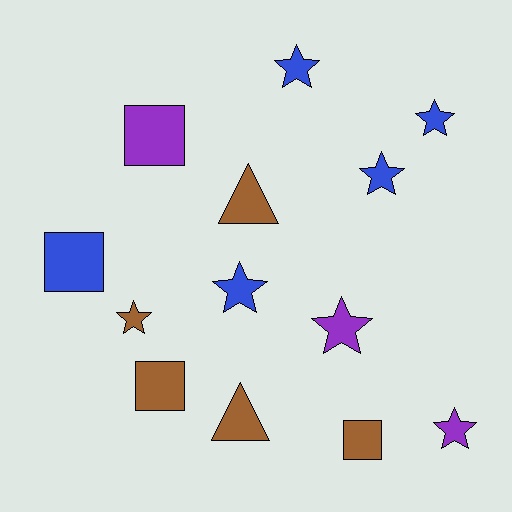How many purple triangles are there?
There are no purple triangles.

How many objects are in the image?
There are 13 objects.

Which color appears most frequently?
Blue, with 5 objects.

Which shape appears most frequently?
Star, with 7 objects.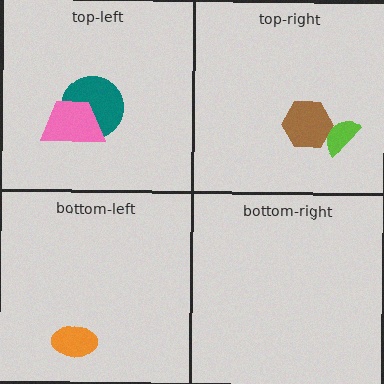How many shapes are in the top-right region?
2.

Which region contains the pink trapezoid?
The top-left region.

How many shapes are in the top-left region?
2.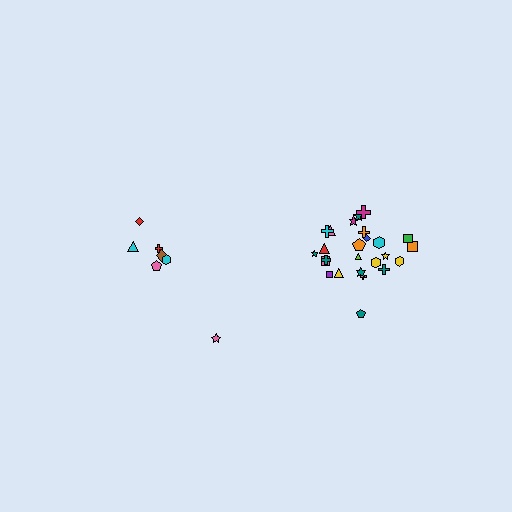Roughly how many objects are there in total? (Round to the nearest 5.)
Roughly 30 objects in total.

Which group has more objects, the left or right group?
The right group.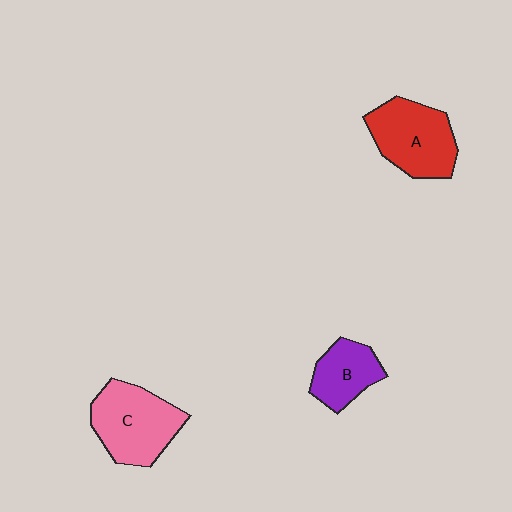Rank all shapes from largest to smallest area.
From largest to smallest: C (pink), A (red), B (purple).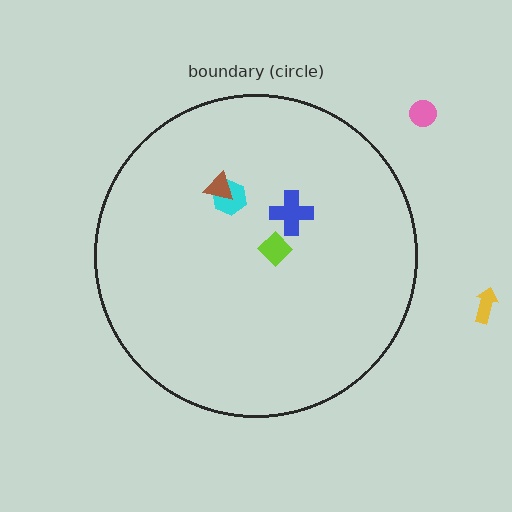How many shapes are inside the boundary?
4 inside, 2 outside.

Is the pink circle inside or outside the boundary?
Outside.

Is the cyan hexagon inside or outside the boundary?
Inside.